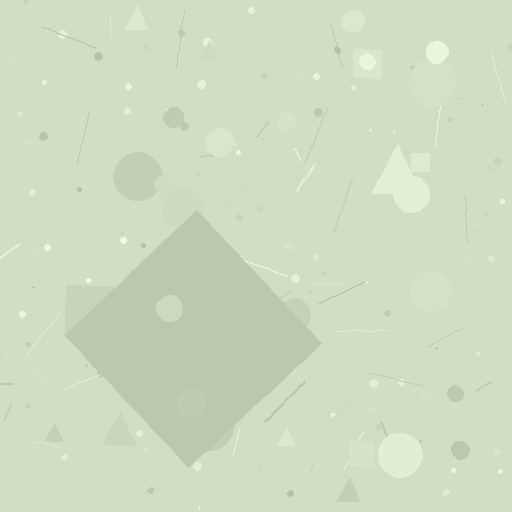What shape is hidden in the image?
A diamond is hidden in the image.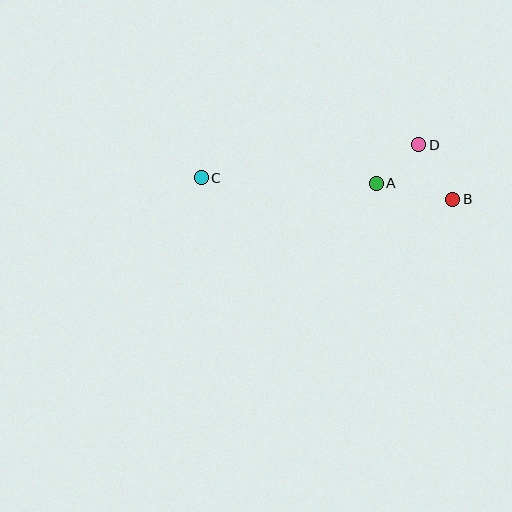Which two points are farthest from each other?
Points B and C are farthest from each other.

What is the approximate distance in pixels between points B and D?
The distance between B and D is approximately 64 pixels.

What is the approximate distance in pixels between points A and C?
The distance between A and C is approximately 175 pixels.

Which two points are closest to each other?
Points A and D are closest to each other.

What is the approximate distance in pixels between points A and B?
The distance between A and B is approximately 78 pixels.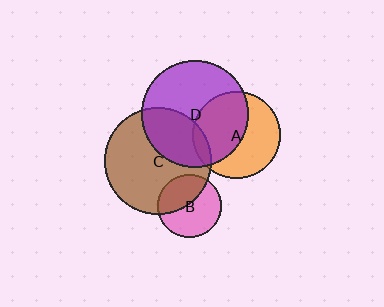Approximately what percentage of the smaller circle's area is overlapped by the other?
Approximately 10%.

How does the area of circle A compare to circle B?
Approximately 1.9 times.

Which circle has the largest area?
Circle D (purple).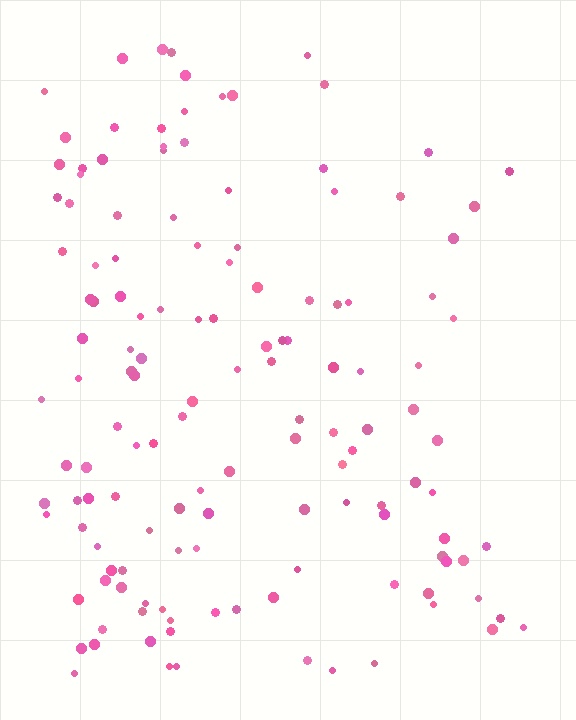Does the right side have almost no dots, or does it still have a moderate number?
Still a moderate number, just noticeably fewer than the left.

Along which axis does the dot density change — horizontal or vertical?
Horizontal.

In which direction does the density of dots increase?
From right to left, with the left side densest.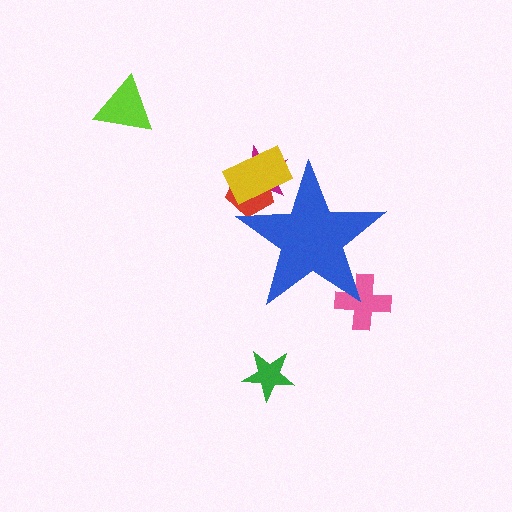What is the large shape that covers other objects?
A blue star.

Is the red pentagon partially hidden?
Yes, the red pentagon is partially hidden behind the blue star.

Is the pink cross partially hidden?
Yes, the pink cross is partially hidden behind the blue star.